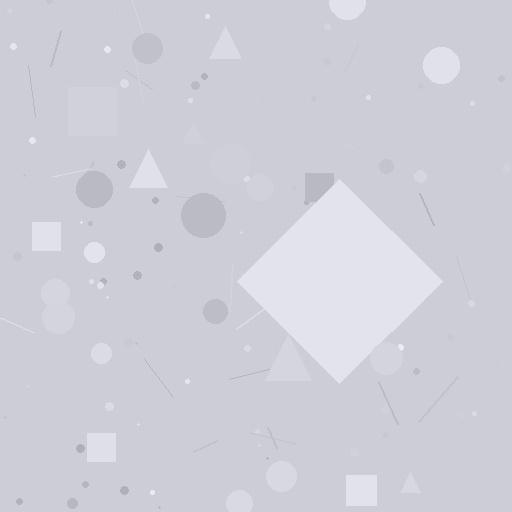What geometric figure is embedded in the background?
A diamond is embedded in the background.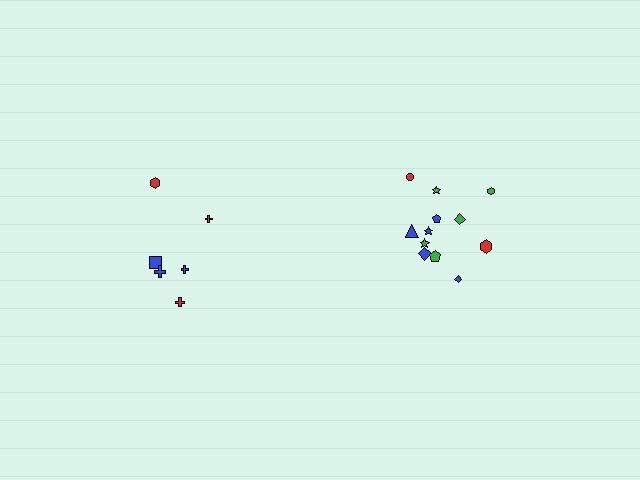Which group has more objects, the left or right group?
The right group.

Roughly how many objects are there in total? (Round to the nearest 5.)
Roughly 20 objects in total.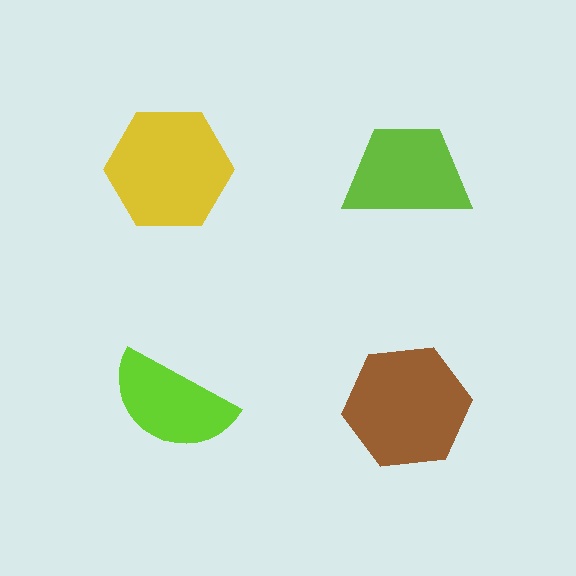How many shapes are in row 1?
2 shapes.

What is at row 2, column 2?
A brown hexagon.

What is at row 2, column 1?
A lime semicircle.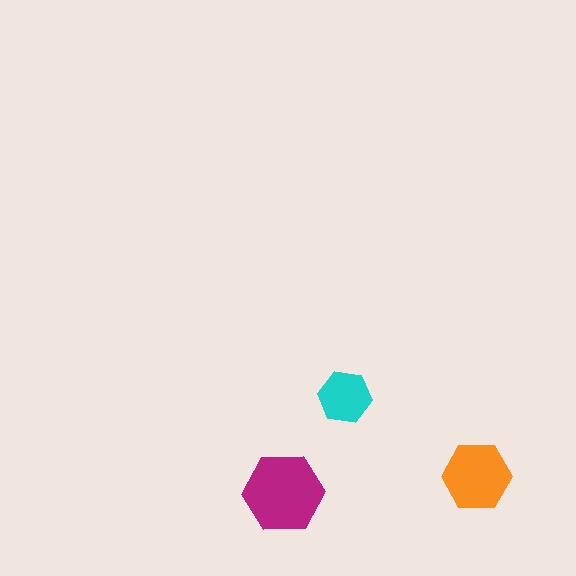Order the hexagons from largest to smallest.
the magenta one, the orange one, the cyan one.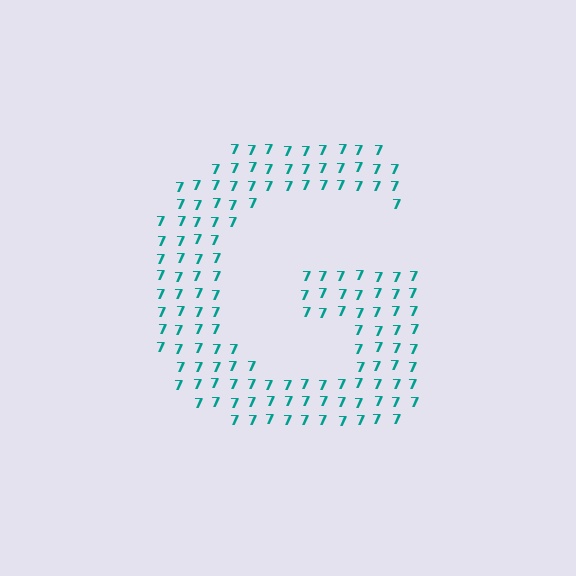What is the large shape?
The large shape is the letter G.